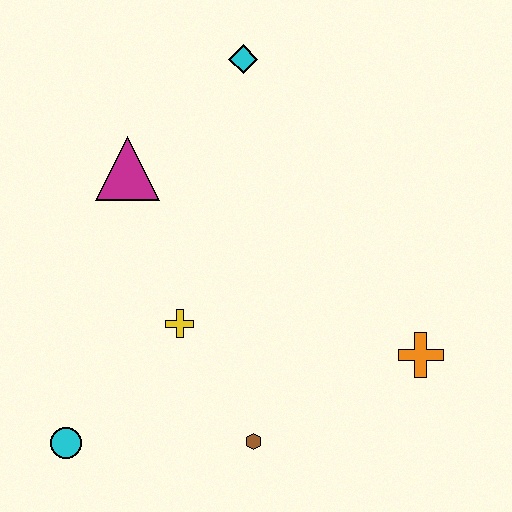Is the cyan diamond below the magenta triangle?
No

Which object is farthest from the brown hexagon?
The cyan diamond is farthest from the brown hexagon.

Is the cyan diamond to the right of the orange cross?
No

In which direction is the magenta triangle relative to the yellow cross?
The magenta triangle is above the yellow cross.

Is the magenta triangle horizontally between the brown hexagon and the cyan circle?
Yes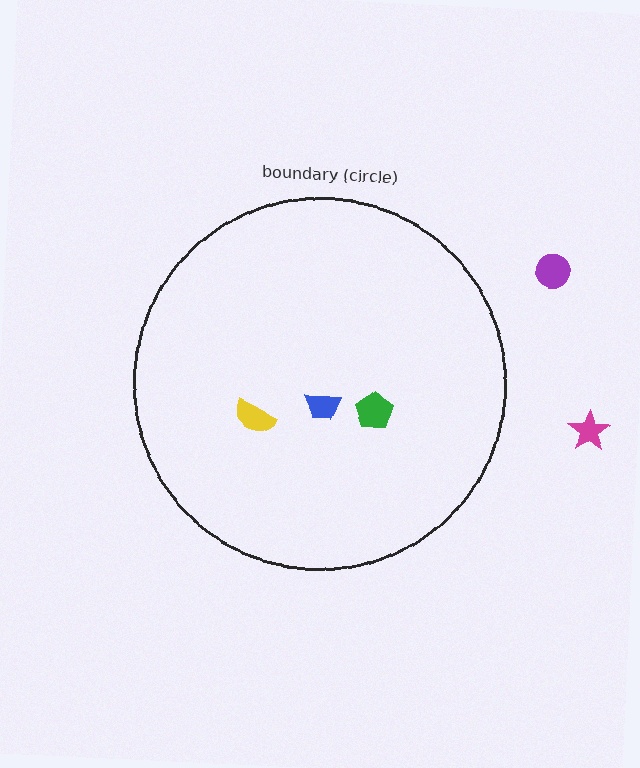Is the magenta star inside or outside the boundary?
Outside.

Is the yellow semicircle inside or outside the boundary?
Inside.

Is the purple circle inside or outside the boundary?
Outside.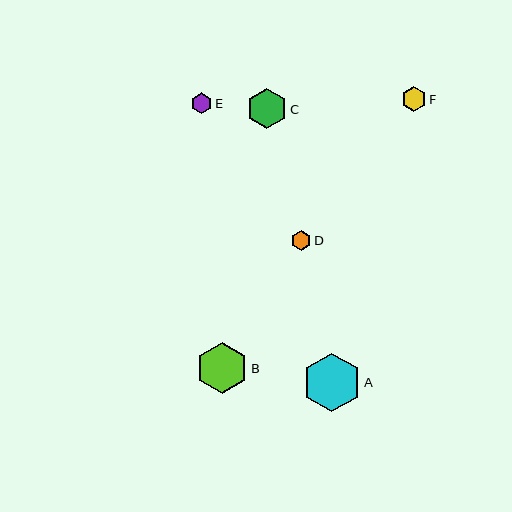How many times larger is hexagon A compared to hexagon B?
Hexagon A is approximately 1.1 times the size of hexagon B.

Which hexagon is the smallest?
Hexagon D is the smallest with a size of approximately 20 pixels.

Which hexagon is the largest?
Hexagon A is the largest with a size of approximately 59 pixels.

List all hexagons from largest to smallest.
From largest to smallest: A, B, C, F, E, D.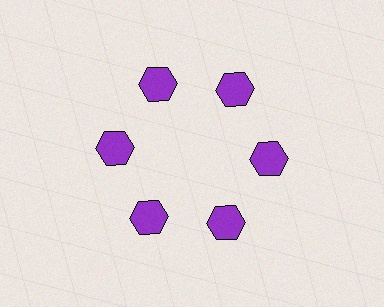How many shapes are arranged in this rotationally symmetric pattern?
There are 6 shapes, arranged in 6 groups of 1.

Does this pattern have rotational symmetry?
Yes, this pattern has 6-fold rotational symmetry. It looks the same after rotating 60 degrees around the center.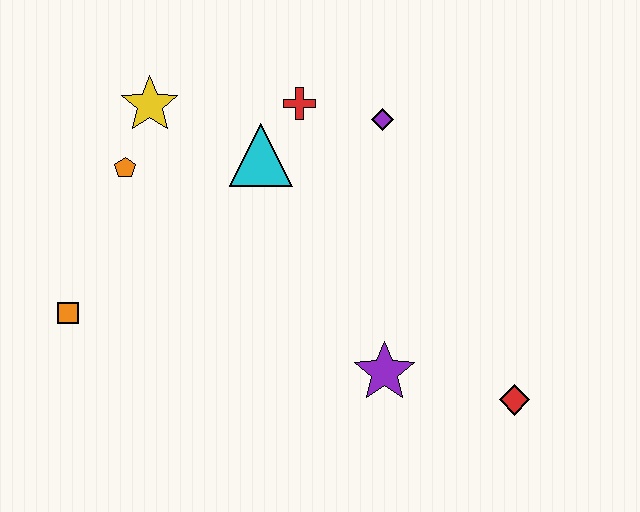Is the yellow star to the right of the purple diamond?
No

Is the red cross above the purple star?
Yes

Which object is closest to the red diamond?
The purple star is closest to the red diamond.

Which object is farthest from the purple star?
The yellow star is farthest from the purple star.